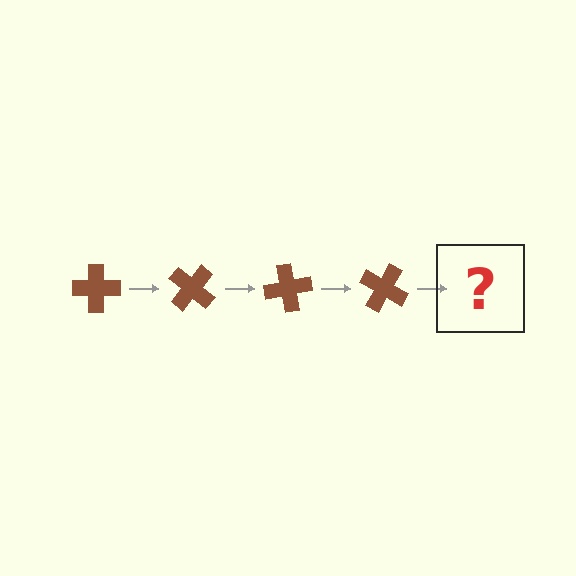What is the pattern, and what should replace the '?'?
The pattern is that the cross rotates 40 degrees each step. The '?' should be a brown cross rotated 160 degrees.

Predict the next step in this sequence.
The next step is a brown cross rotated 160 degrees.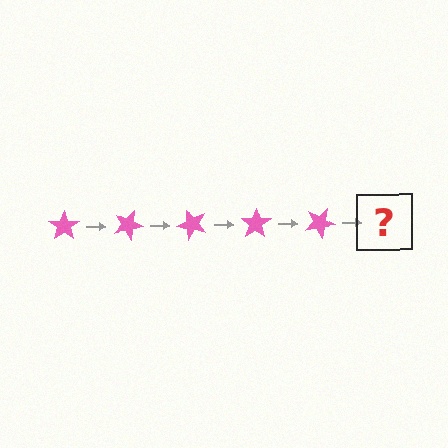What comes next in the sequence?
The next element should be a pink star rotated 125 degrees.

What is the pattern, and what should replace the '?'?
The pattern is that the star rotates 25 degrees each step. The '?' should be a pink star rotated 125 degrees.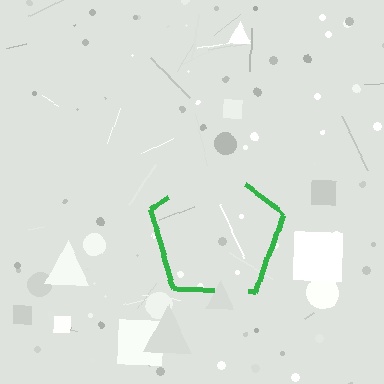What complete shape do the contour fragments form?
The contour fragments form a pentagon.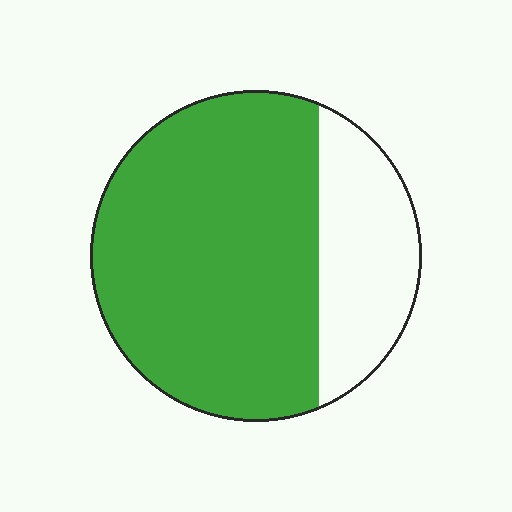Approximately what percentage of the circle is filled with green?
Approximately 75%.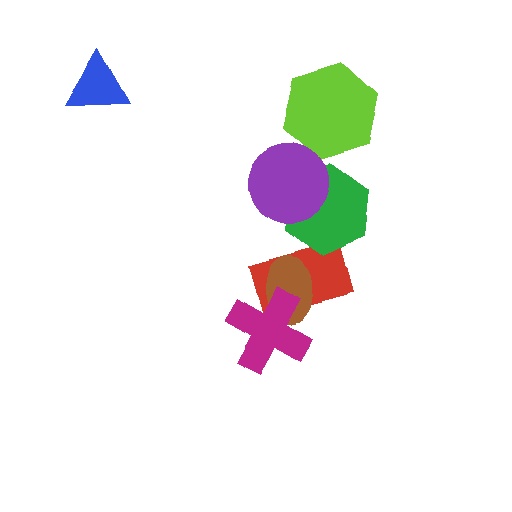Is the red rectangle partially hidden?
Yes, it is partially covered by another shape.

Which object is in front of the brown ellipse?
The magenta cross is in front of the brown ellipse.